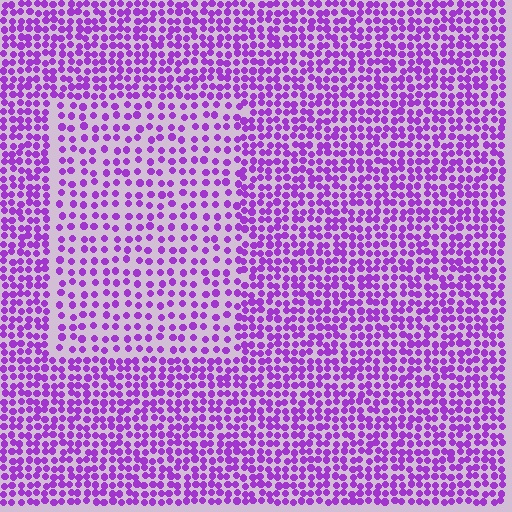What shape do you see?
I see a rectangle.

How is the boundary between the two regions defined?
The boundary is defined by a change in element density (approximately 1.8x ratio). All elements are the same color, size, and shape.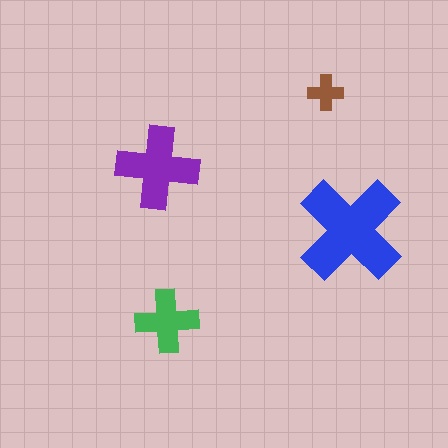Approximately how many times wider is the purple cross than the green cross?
About 1.5 times wider.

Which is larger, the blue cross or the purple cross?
The blue one.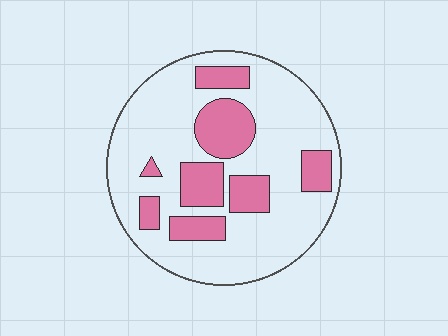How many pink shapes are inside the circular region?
8.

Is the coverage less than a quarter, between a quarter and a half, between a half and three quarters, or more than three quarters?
Between a quarter and a half.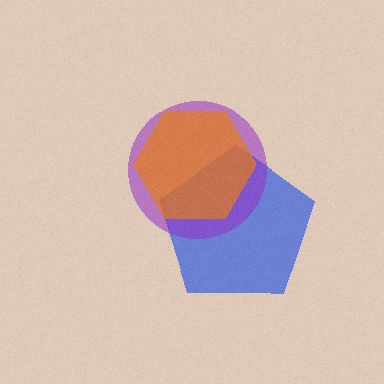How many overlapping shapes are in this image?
There are 3 overlapping shapes in the image.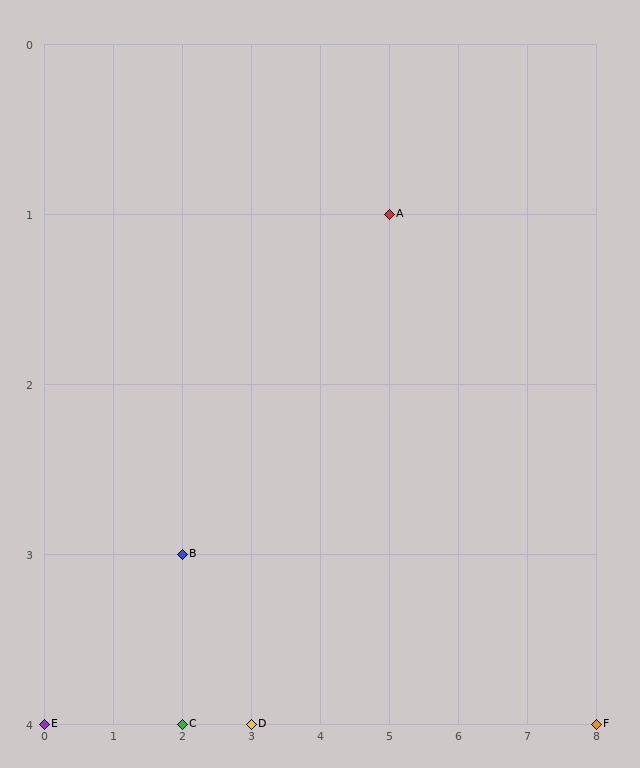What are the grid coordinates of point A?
Point A is at grid coordinates (5, 1).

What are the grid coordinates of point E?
Point E is at grid coordinates (0, 4).